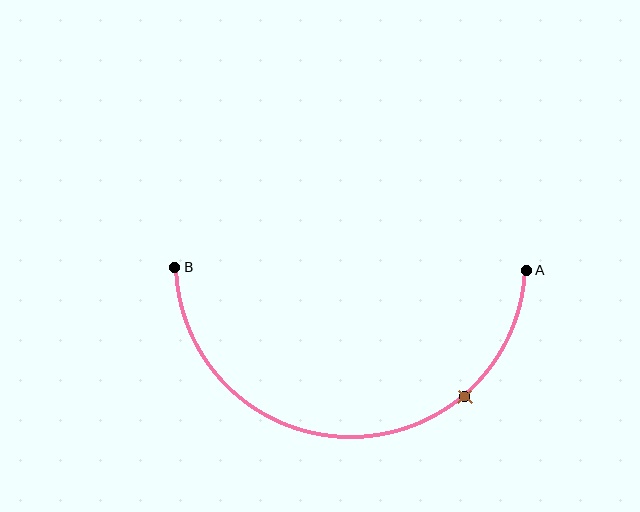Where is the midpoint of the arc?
The arc midpoint is the point on the curve farthest from the straight line joining A and B. It sits below that line.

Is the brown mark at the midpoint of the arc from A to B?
No. The brown mark lies on the arc but is closer to endpoint A. The arc midpoint would be at the point on the curve equidistant along the arc from both A and B.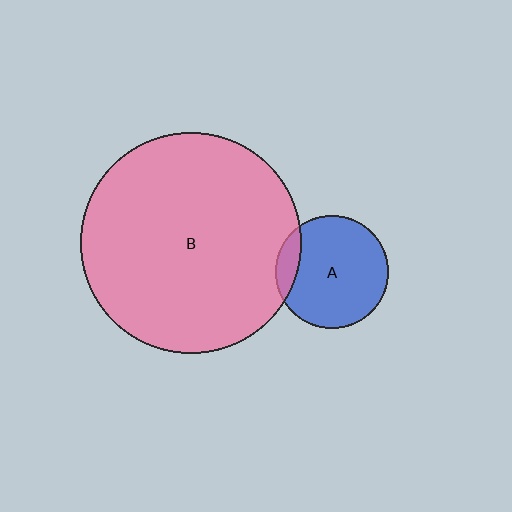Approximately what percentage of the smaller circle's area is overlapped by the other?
Approximately 15%.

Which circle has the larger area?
Circle B (pink).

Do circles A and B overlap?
Yes.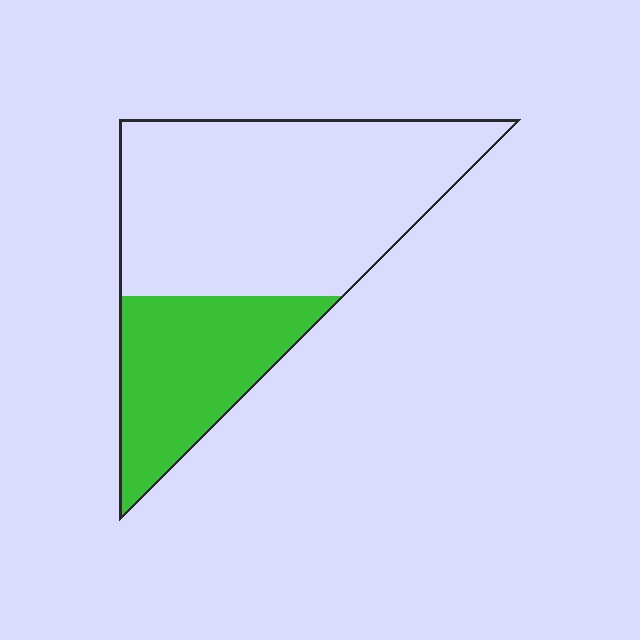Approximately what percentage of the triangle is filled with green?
Approximately 30%.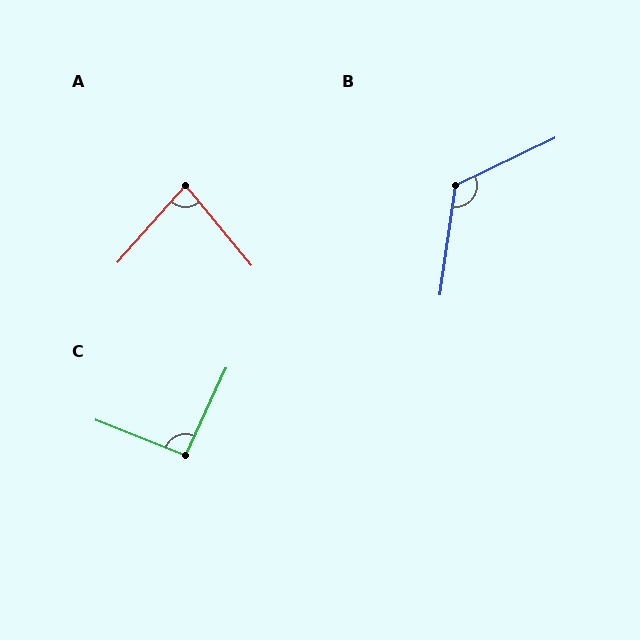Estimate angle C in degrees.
Approximately 93 degrees.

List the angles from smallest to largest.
A (81°), C (93°), B (124°).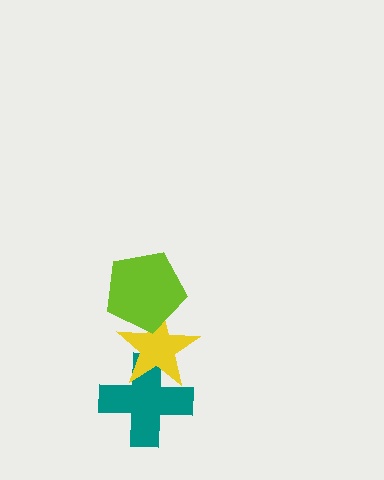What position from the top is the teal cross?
The teal cross is 3rd from the top.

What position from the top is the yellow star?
The yellow star is 2nd from the top.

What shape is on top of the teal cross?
The yellow star is on top of the teal cross.